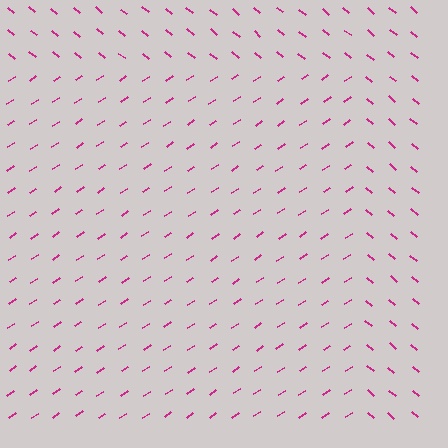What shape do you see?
I see a rectangle.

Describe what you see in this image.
The image is filled with small magenta line segments. A rectangle region in the image has lines oriented differently from the surrounding lines, creating a visible texture boundary.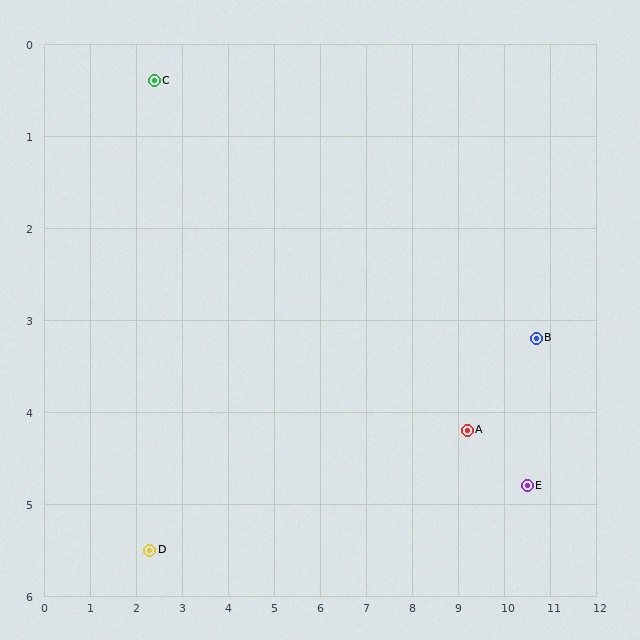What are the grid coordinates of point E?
Point E is at approximately (10.5, 4.8).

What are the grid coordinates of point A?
Point A is at approximately (9.2, 4.2).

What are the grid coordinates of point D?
Point D is at approximately (2.3, 5.5).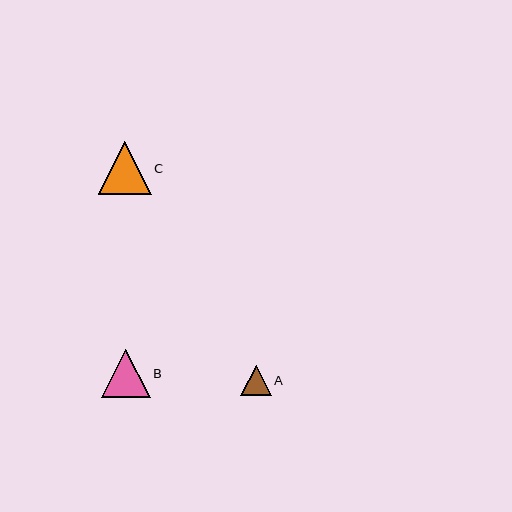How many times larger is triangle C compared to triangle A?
Triangle C is approximately 1.7 times the size of triangle A.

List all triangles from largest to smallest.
From largest to smallest: C, B, A.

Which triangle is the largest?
Triangle C is the largest with a size of approximately 53 pixels.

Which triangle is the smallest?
Triangle A is the smallest with a size of approximately 30 pixels.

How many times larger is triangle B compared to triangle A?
Triangle B is approximately 1.6 times the size of triangle A.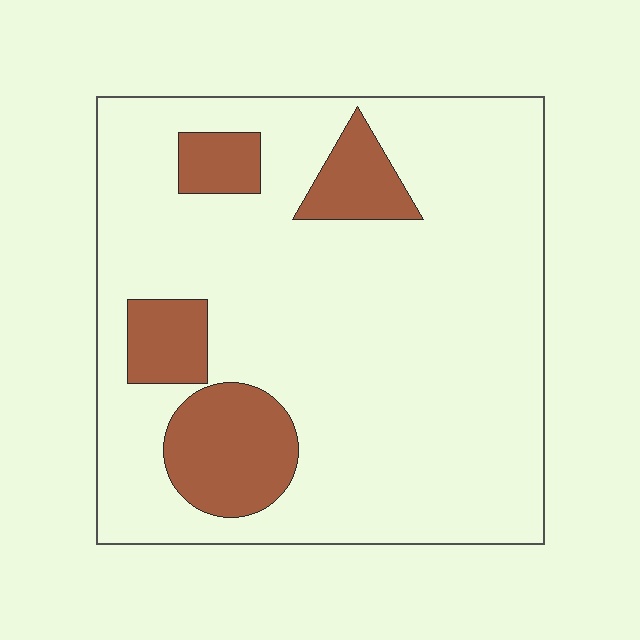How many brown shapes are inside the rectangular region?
4.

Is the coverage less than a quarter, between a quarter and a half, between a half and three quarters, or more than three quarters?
Less than a quarter.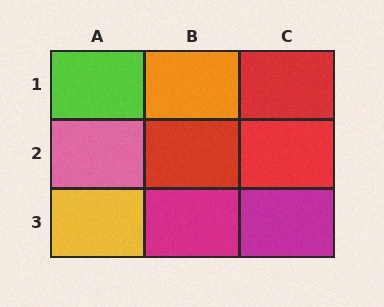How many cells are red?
3 cells are red.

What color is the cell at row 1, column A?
Lime.